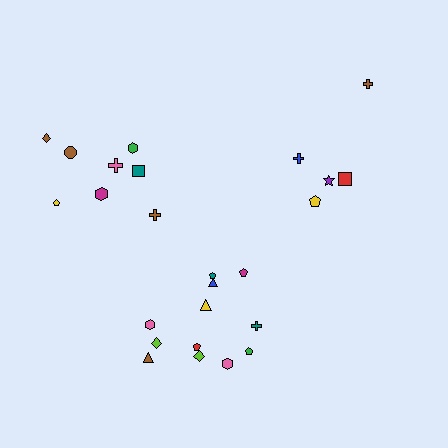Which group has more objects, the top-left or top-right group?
The top-left group.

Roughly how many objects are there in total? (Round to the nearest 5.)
Roughly 25 objects in total.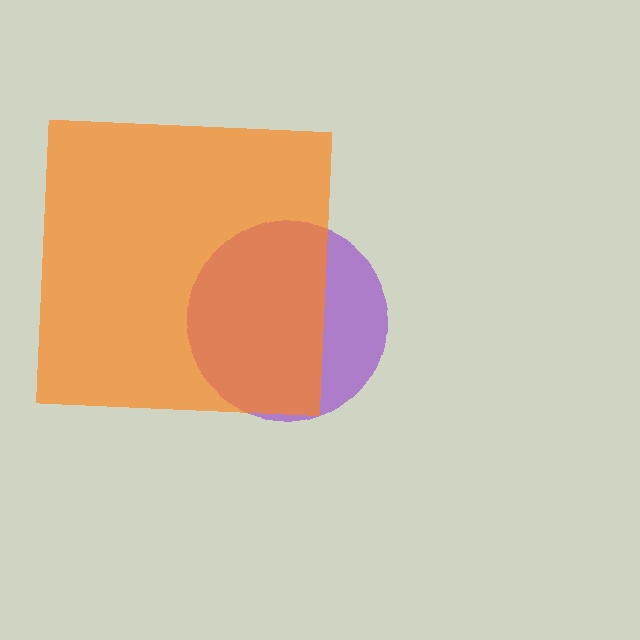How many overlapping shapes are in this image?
There are 2 overlapping shapes in the image.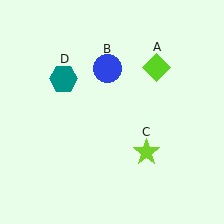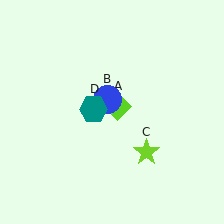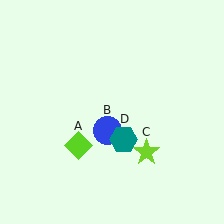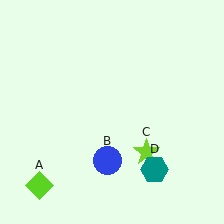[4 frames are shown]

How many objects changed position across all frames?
3 objects changed position: lime diamond (object A), blue circle (object B), teal hexagon (object D).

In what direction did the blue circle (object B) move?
The blue circle (object B) moved down.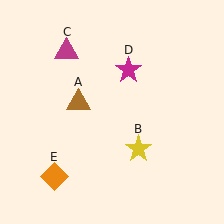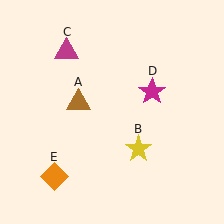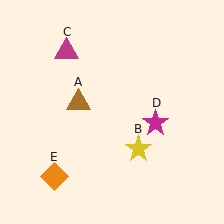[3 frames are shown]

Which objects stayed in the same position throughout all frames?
Brown triangle (object A) and yellow star (object B) and magenta triangle (object C) and orange diamond (object E) remained stationary.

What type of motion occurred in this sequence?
The magenta star (object D) rotated clockwise around the center of the scene.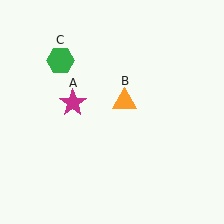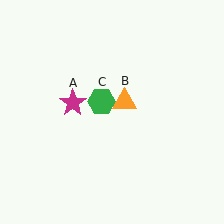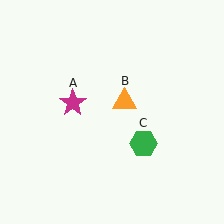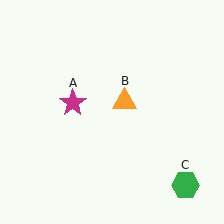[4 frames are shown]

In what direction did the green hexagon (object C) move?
The green hexagon (object C) moved down and to the right.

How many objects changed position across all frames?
1 object changed position: green hexagon (object C).